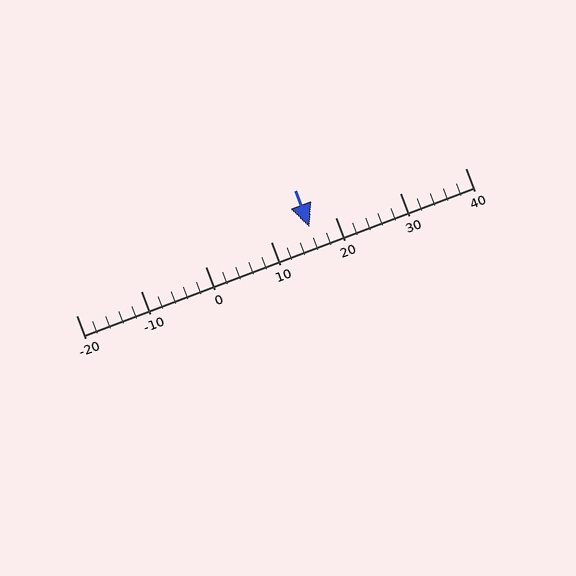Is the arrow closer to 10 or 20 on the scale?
The arrow is closer to 20.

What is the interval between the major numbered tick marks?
The major tick marks are spaced 10 units apart.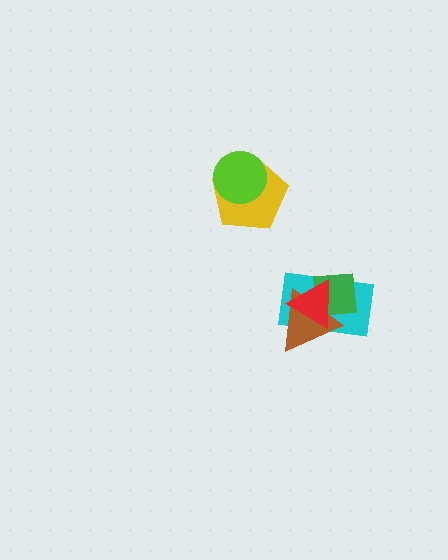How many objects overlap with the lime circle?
1 object overlaps with the lime circle.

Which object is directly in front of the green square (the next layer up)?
The brown triangle is directly in front of the green square.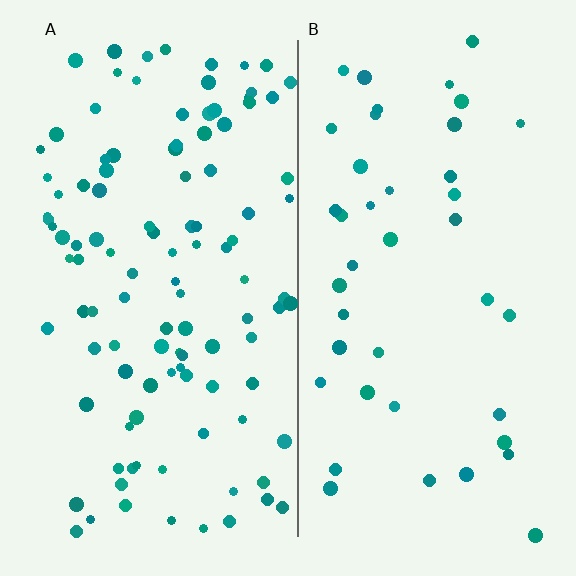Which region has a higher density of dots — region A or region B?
A (the left).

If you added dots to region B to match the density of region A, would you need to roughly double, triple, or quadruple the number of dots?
Approximately triple.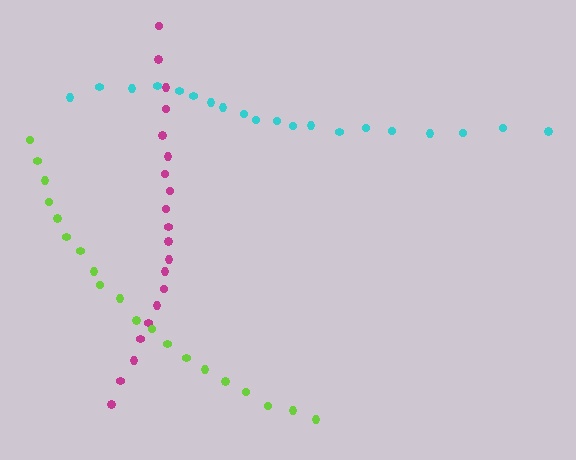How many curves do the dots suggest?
There are 3 distinct paths.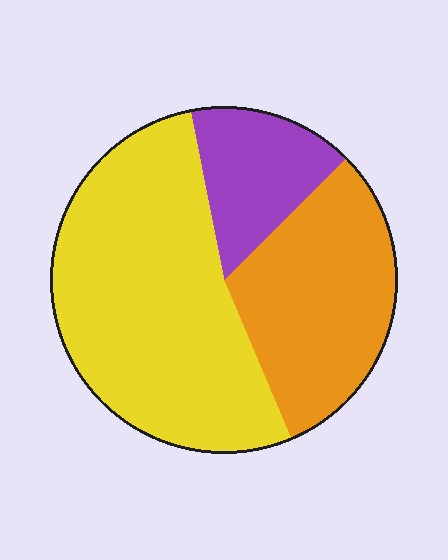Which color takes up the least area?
Purple, at roughly 15%.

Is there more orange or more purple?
Orange.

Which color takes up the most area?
Yellow, at roughly 55%.